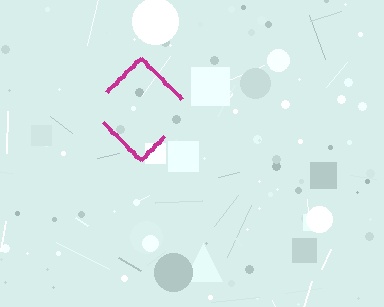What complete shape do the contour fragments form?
The contour fragments form a diamond.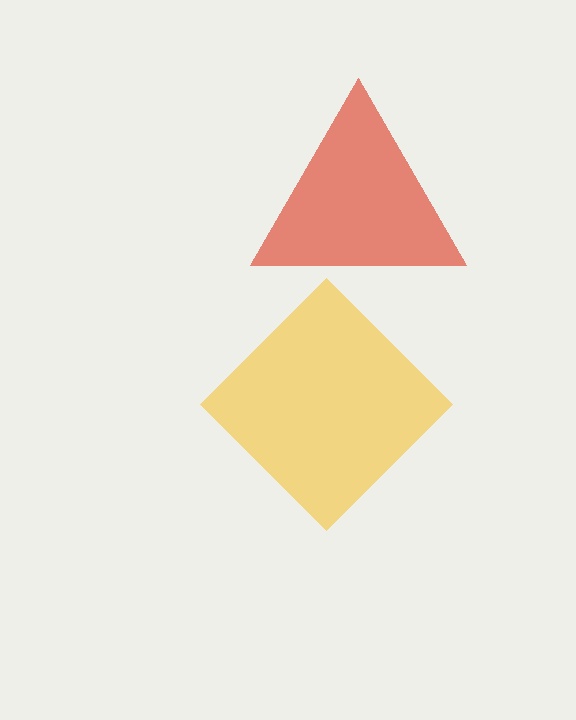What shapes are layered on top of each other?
The layered shapes are: a red triangle, a yellow diamond.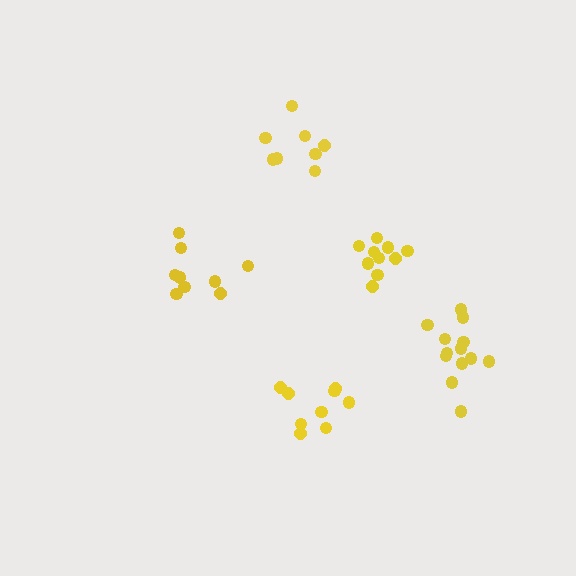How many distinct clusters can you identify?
There are 5 distinct clusters.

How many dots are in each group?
Group 1: 9 dots, Group 2: 9 dots, Group 3: 8 dots, Group 4: 14 dots, Group 5: 10 dots (50 total).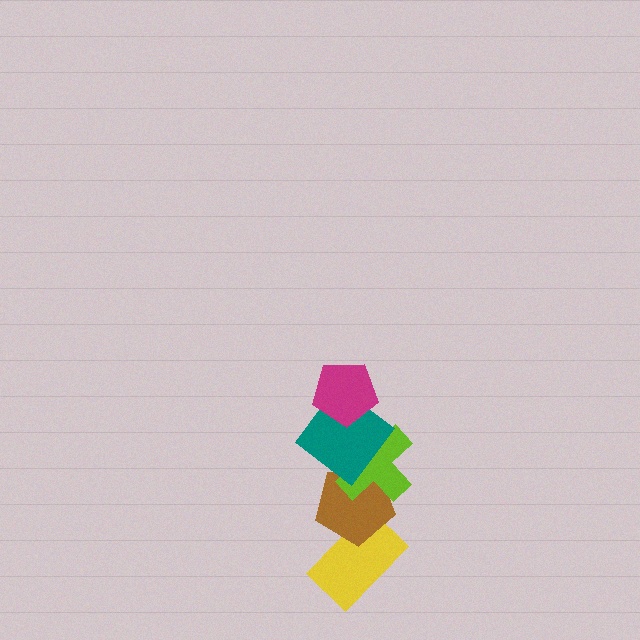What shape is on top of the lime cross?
The teal diamond is on top of the lime cross.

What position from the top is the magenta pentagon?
The magenta pentagon is 1st from the top.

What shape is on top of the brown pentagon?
The lime cross is on top of the brown pentagon.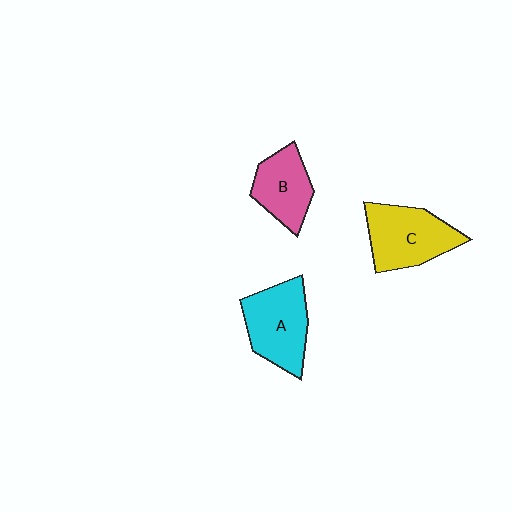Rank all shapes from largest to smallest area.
From largest to smallest: C (yellow), A (cyan), B (pink).